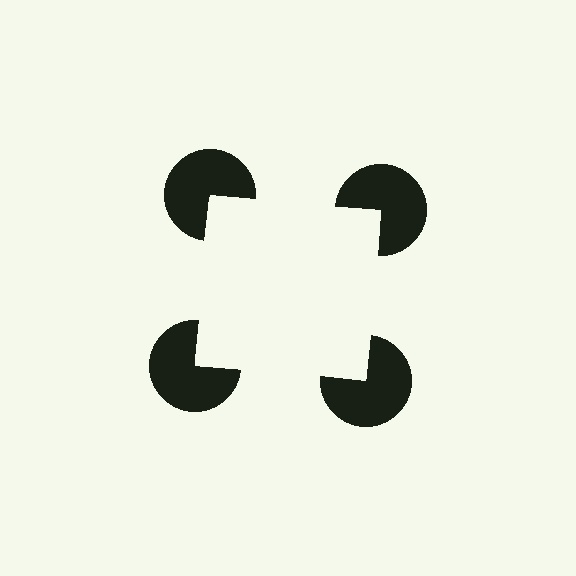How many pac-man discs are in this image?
There are 4 — one at each vertex of the illusory square.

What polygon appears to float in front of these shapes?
An illusory square — its edges are inferred from the aligned wedge cuts in the pac-man discs, not physically drawn.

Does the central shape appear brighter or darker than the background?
It typically appears slightly brighter than the background, even though no actual brightness change is drawn.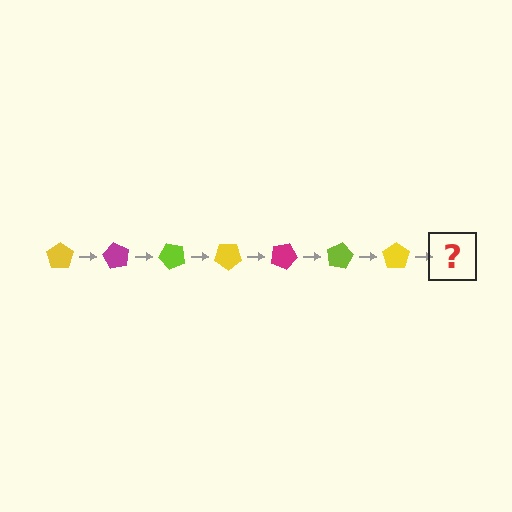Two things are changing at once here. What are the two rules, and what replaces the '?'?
The two rules are that it rotates 60 degrees each step and the color cycles through yellow, magenta, and lime. The '?' should be a magenta pentagon, rotated 420 degrees from the start.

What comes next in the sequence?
The next element should be a magenta pentagon, rotated 420 degrees from the start.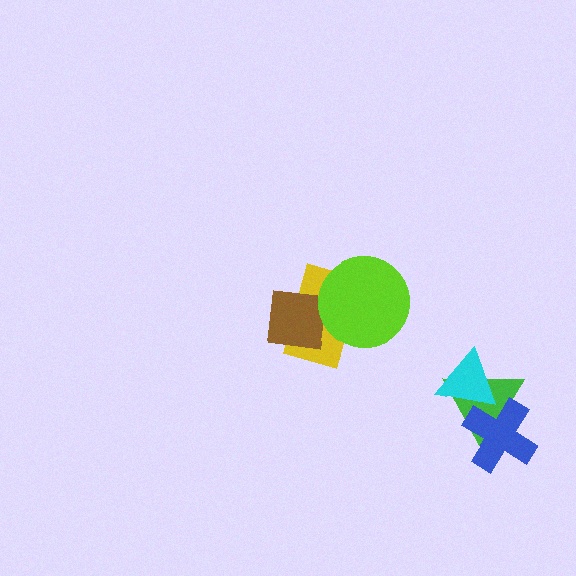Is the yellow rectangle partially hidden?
Yes, it is partially covered by another shape.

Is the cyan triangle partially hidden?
Yes, it is partially covered by another shape.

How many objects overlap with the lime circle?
1 object overlaps with the lime circle.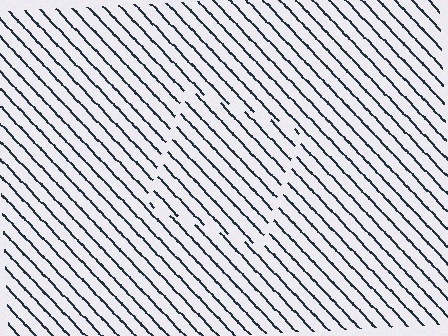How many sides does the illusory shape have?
4 sides — the line-ends trace a square.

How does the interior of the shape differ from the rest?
The interior of the shape contains the same grating, shifted by half a period — the contour is defined by the phase discontinuity where line-ends from the inner and outer gratings abut.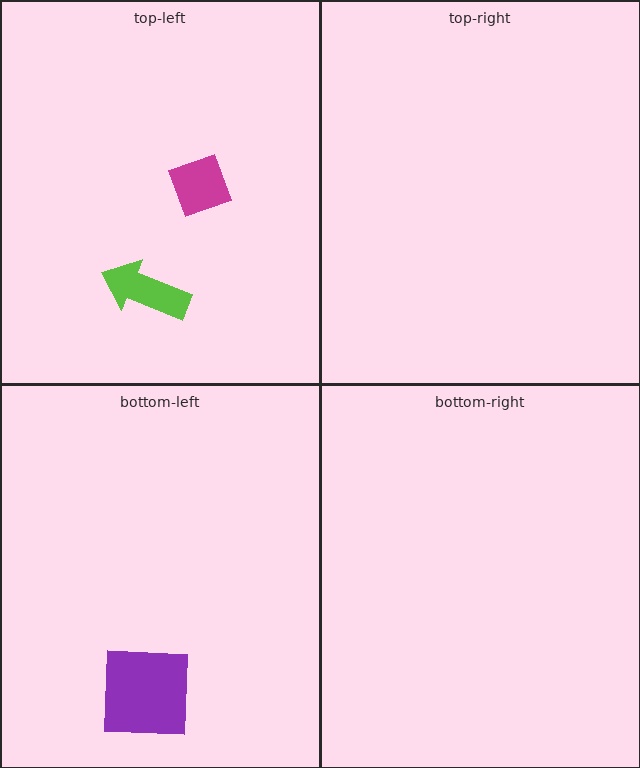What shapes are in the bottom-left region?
The purple square.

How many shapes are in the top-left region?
2.